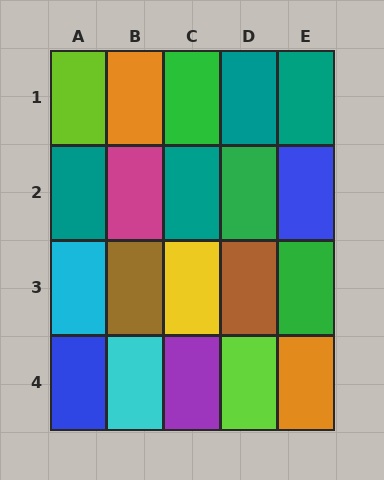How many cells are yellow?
1 cell is yellow.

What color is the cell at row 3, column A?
Cyan.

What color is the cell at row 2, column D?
Green.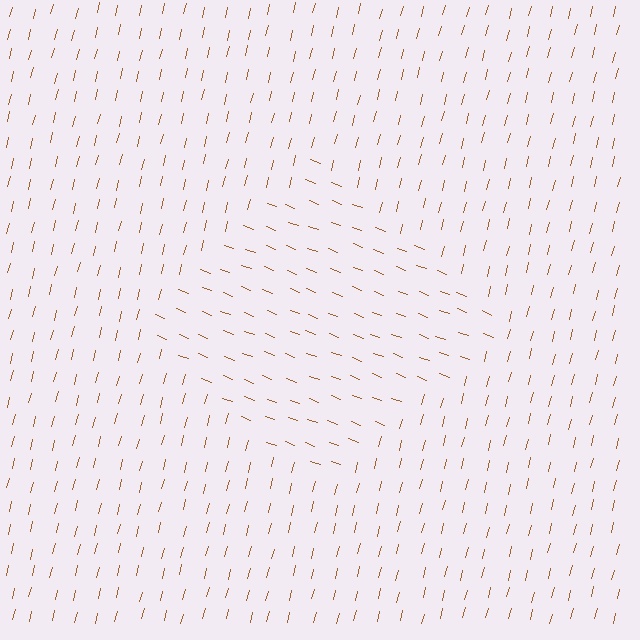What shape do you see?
I see a diamond.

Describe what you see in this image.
The image is filled with small brown line segments. A diamond region in the image has lines oriented differently from the surrounding lines, creating a visible texture boundary.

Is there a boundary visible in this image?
Yes, there is a texture boundary formed by a change in line orientation.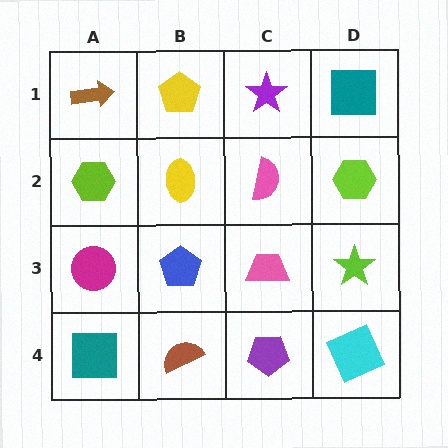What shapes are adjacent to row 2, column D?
A teal square (row 1, column D), a lime star (row 3, column D), a pink semicircle (row 2, column C).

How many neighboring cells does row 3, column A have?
3.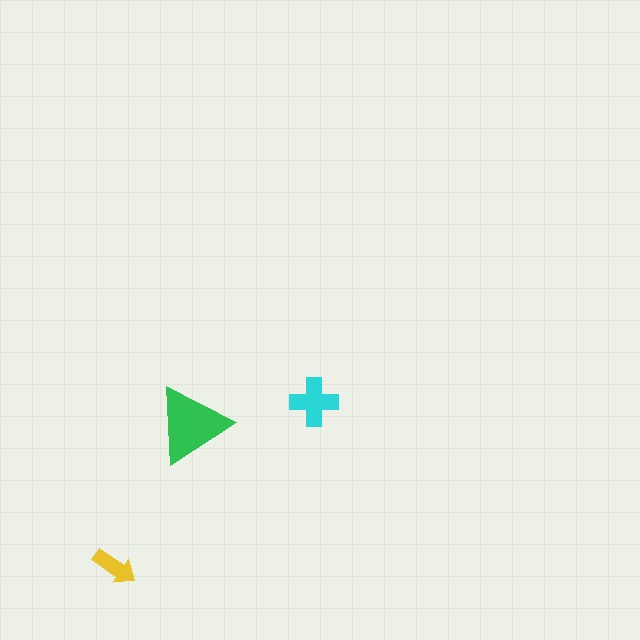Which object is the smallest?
The yellow arrow.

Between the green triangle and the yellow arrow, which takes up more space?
The green triangle.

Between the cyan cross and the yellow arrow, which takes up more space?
The cyan cross.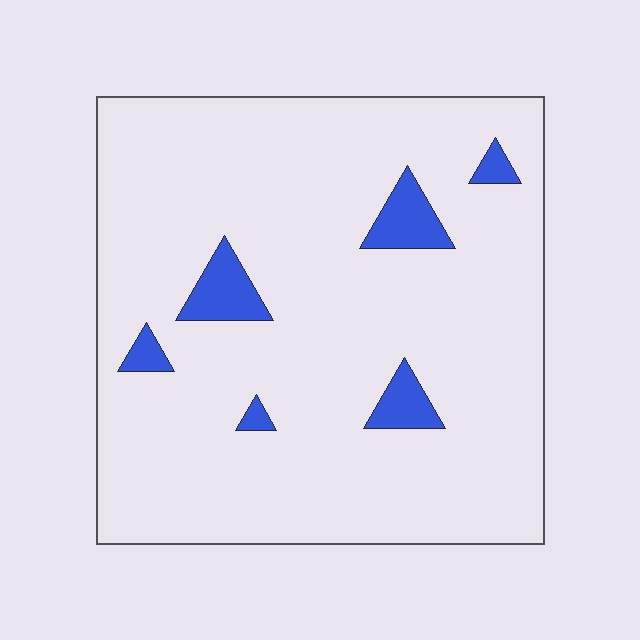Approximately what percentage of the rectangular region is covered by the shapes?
Approximately 5%.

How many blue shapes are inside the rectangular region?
6.